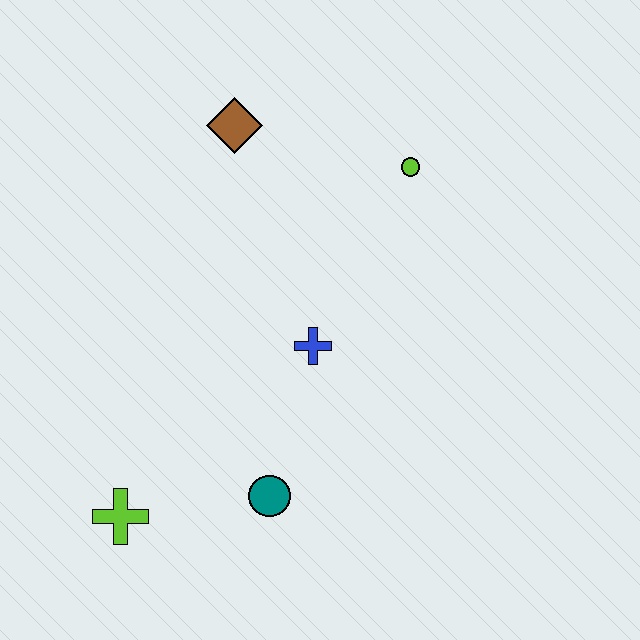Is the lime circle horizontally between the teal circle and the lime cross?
No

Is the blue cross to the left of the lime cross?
No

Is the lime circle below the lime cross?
No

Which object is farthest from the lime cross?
The lime circle is farthest from the lime cross.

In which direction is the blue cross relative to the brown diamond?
The blue cross is below the brown diamond.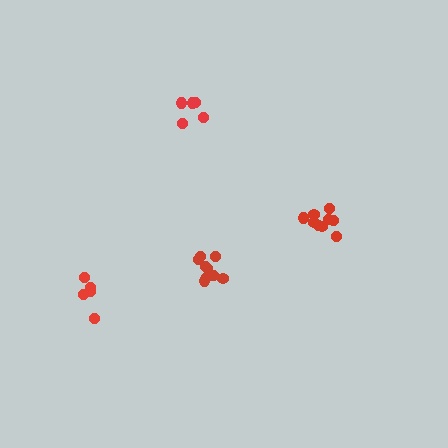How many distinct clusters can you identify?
There are 4 distinct clusters.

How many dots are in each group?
Group 1: 9 dots, Group 2: 5 dots, Group 3: 9 dots, Group 4: 5 dots (28 total).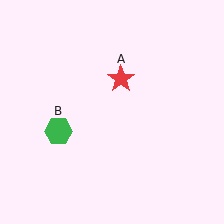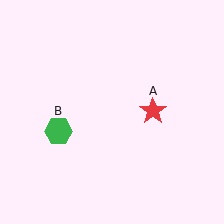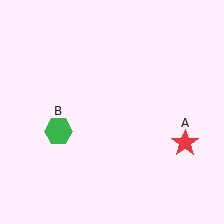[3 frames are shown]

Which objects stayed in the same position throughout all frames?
Green hexagon (object B) remained stationary.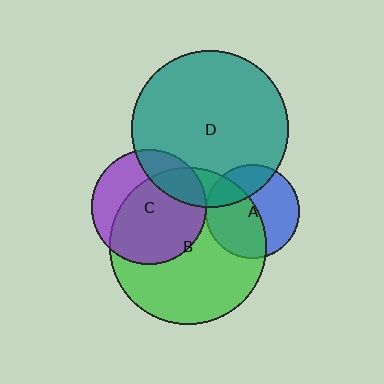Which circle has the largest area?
Circle D (teal).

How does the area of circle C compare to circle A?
Approximately 1.5 times.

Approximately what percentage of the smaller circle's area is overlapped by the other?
Approximately 50%.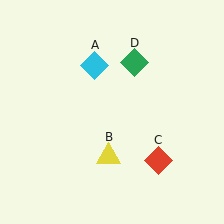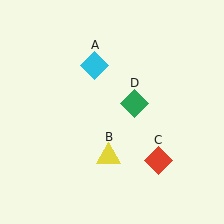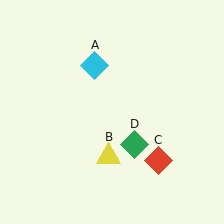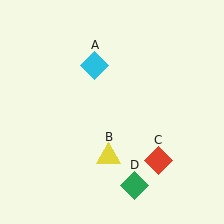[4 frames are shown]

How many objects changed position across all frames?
1 object changed position: green diamond (object D).